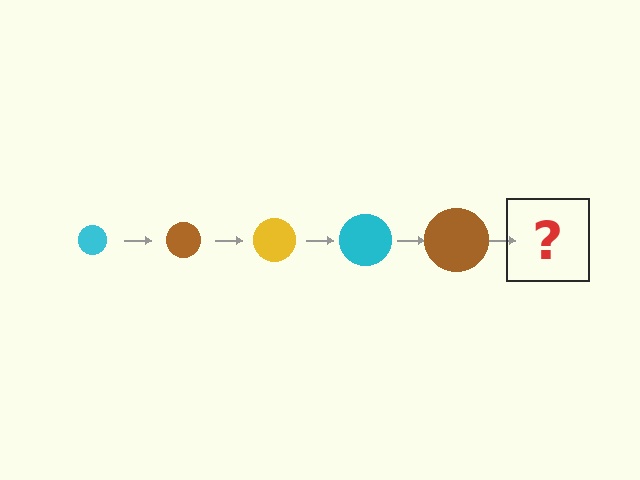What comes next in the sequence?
The next element should be a yellow circle, larger than the previous one.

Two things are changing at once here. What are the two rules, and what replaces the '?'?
The two rules are that the circle grows larger each step and the color cycles through cyan, brown, and yellow. The '?' should be a yellow circle, larger than the previous one.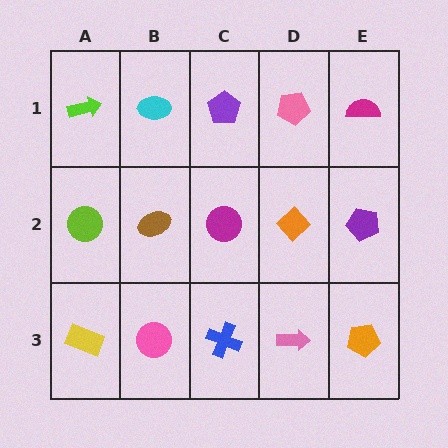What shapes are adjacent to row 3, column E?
A purple pentagon (row 2, column E), a pink arrow (row 3, column D).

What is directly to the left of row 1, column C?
A cyan ellipse.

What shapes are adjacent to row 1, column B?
A brown ellipse (row 2, column B), a lime arrow (row 1, column A), a purple pentagon (row 1, column C).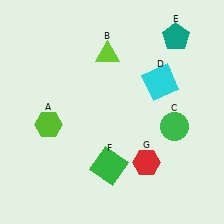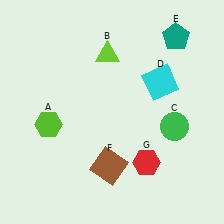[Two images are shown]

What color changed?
The square (F) changed from green in Image 1 to brown in Image 2.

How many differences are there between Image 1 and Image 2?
There is 1 difference between the two images.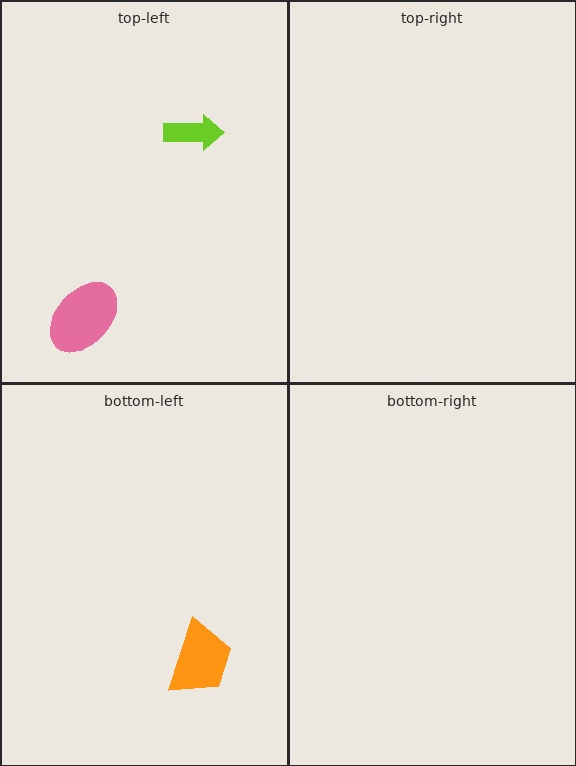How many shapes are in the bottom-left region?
1.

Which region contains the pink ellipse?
The top-left region.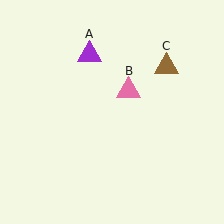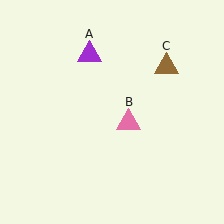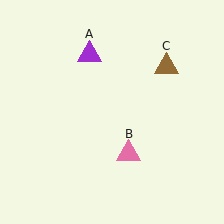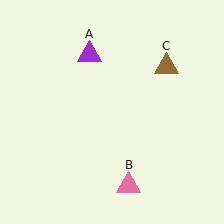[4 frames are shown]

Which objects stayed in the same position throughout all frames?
Purple triangle (object A) and brown triangle (object C) remained stationary.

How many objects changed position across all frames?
1 object changed position: pink triangle (object B).